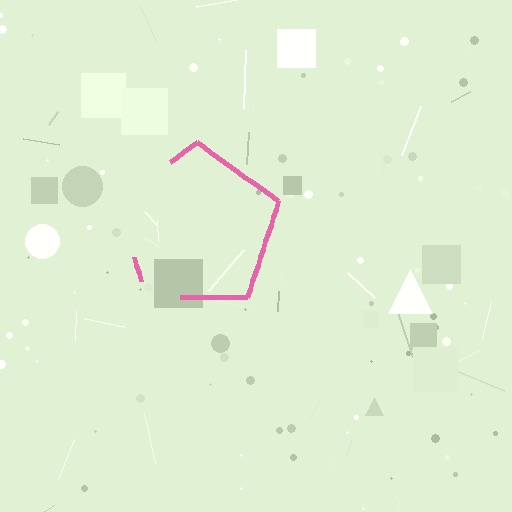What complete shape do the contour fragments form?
The contour fragments form a pentagon.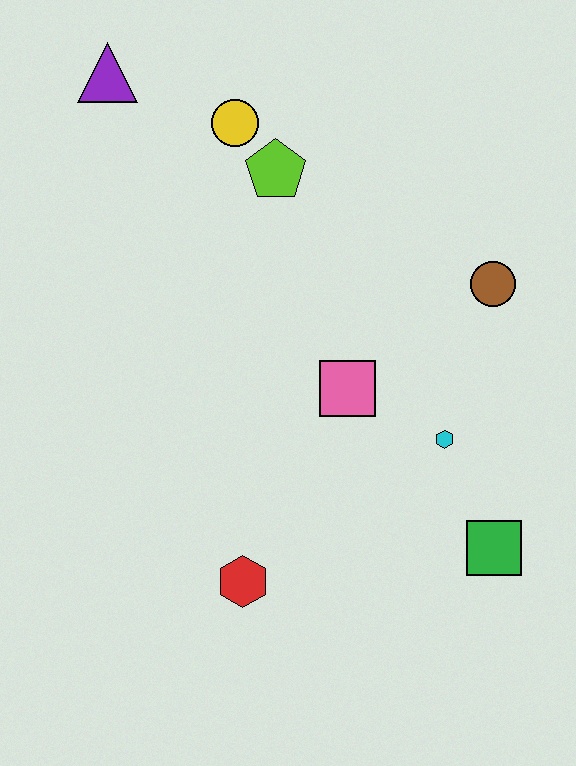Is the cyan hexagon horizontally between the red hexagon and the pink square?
No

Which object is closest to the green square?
The cyan hexagon is closest to the green square.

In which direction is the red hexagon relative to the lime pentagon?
The red hexagon is below the lime pentagon.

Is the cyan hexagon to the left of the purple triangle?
No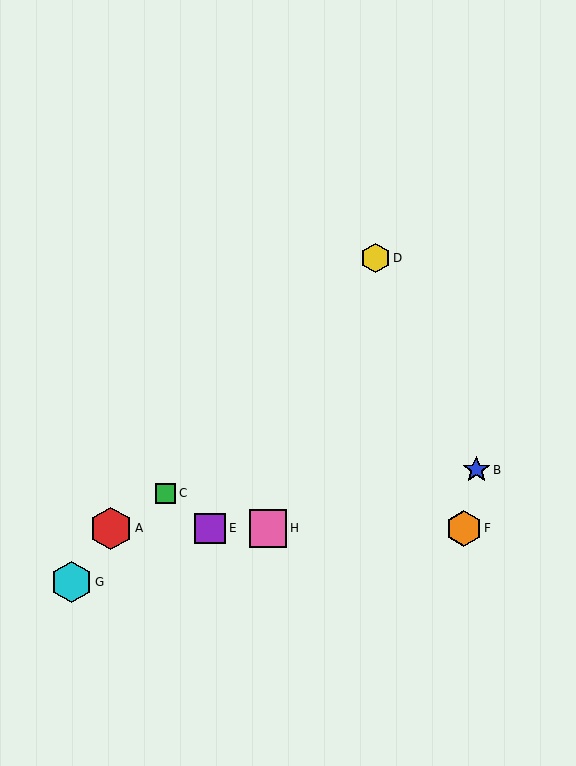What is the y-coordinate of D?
Object D is at y≈258.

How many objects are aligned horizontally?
4 objects (A, E, F, H) are aligned horizontally.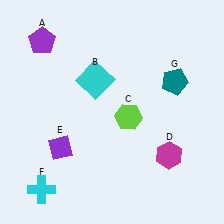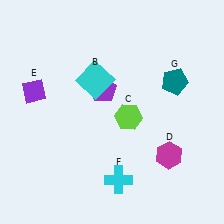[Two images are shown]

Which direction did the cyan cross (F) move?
The cyan cross (F) moved right.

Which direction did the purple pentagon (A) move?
The purple pentagon (A) moved right.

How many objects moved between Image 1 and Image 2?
3 objects moved between the two images.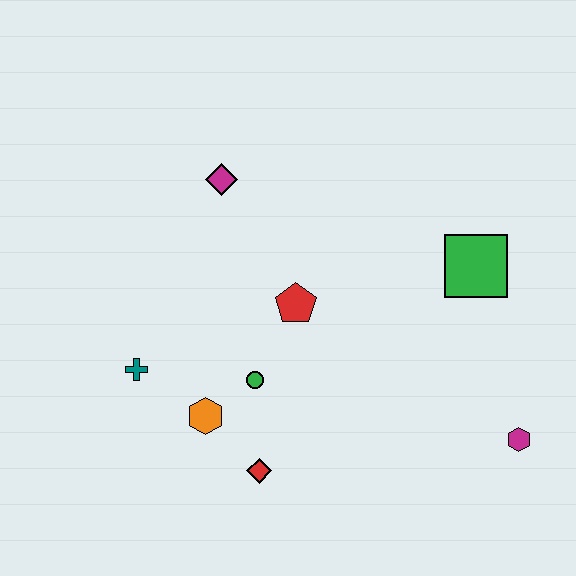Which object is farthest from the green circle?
The magenta hexagon is farthest from the green circle.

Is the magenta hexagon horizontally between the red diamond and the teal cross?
No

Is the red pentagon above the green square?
No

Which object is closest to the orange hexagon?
The green circle is closest to the orange hexagon.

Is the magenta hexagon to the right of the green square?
Yes